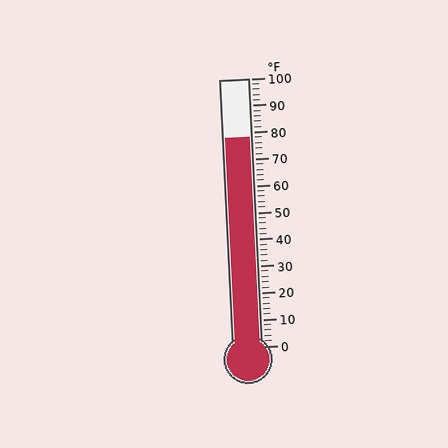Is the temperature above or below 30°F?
The temperature is above 30°F.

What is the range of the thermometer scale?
The thermometer scale ranges from 0°F to 100°F.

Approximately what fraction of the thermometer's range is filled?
The thermometer is filled to approximately 80% of its range.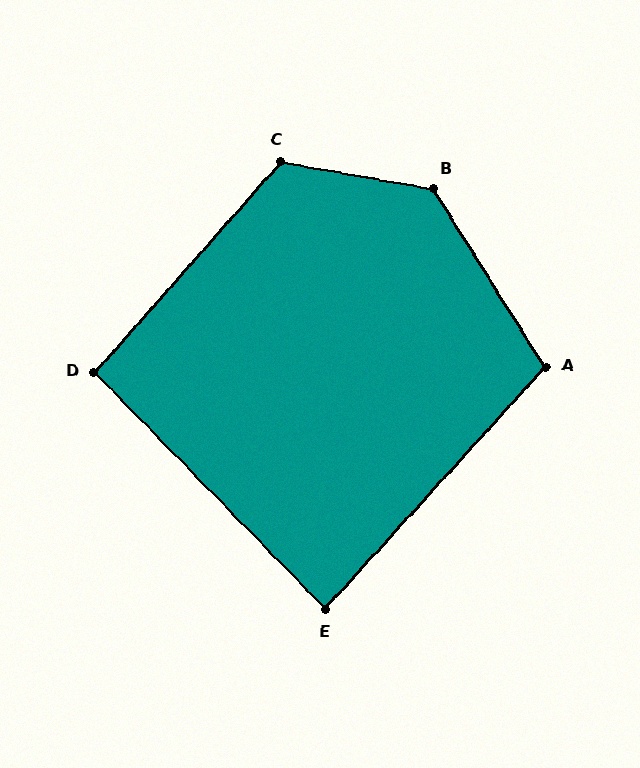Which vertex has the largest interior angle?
B, at approximately 132 degrees.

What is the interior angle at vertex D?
Approximately 94 degrees (approximately right).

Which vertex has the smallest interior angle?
E, at approximately 86 degrees.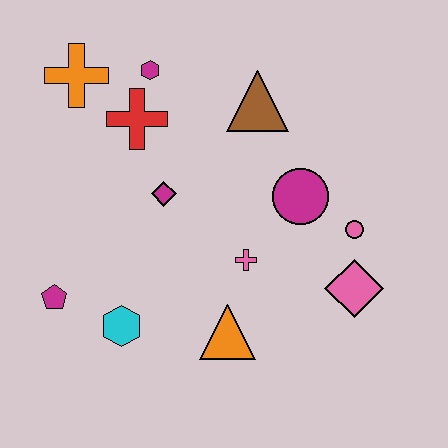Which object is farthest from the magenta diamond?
The pink diamond is farthest from the magenta diamond.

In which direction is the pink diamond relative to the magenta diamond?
The pink diamond is to the right of the magenta diamond.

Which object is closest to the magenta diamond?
The red cross is closest to the magenta diamond.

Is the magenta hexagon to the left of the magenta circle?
Yes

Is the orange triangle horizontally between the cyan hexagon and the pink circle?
Yes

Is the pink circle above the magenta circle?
No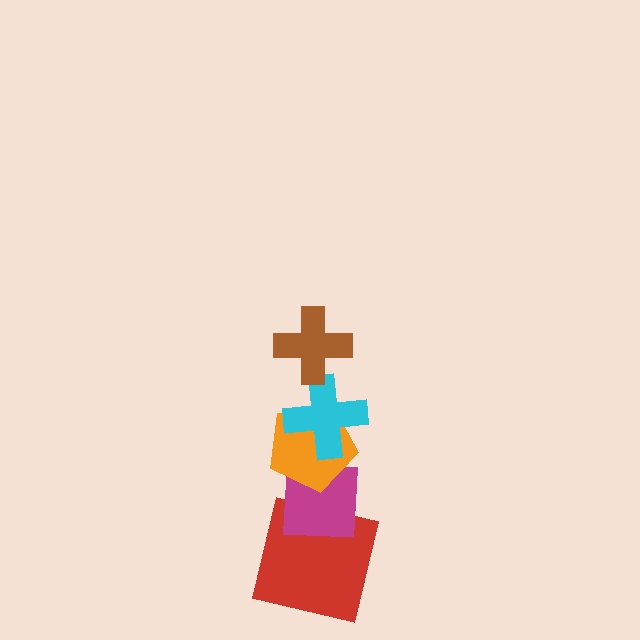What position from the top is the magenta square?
The magenta square is 4th from the top.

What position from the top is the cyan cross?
The cyan cross is 2nd from the top.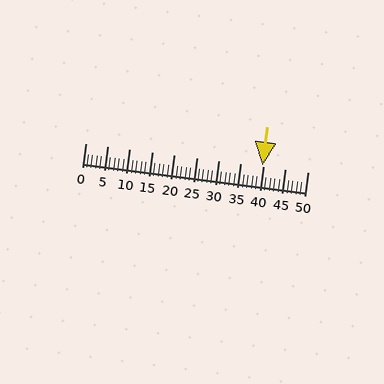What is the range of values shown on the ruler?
The ruler shows values from 0 to 50.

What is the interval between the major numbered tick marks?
The major tick marks are spaced 5 units apart.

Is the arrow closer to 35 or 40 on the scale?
The arrow is closer to 40.